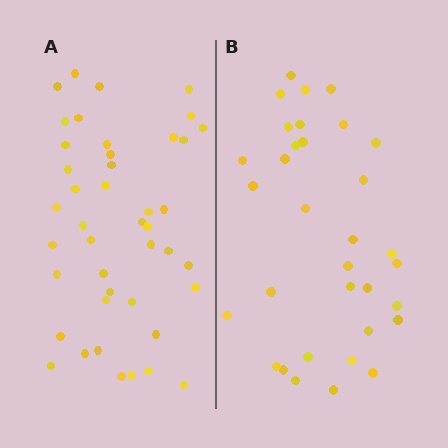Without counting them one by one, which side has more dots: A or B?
Region A (the left region) has more dots.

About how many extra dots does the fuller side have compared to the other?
Region A has roughly 10 or so more dots than region B.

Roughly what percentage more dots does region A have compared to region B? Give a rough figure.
About 30% more.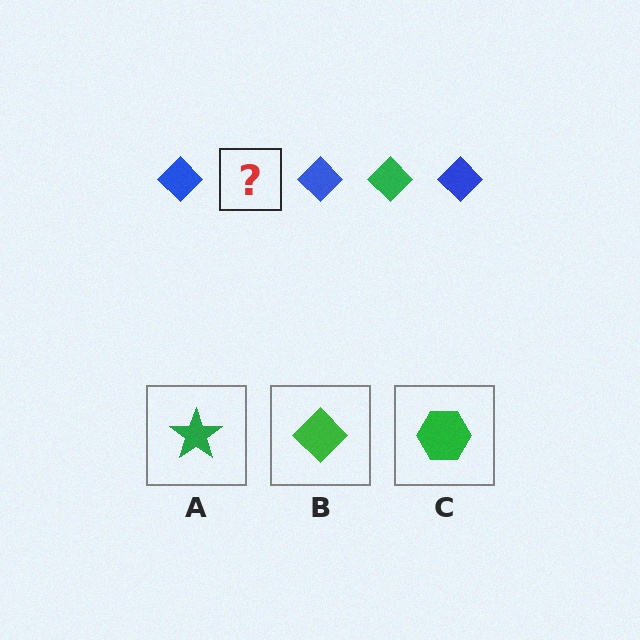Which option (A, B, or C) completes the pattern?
B.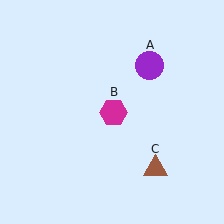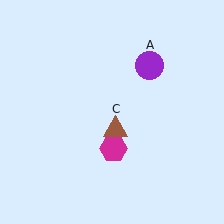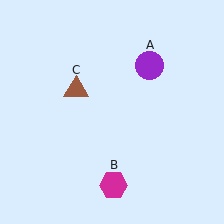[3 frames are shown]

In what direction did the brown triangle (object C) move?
The brown triangle (object C) moved up and to the left.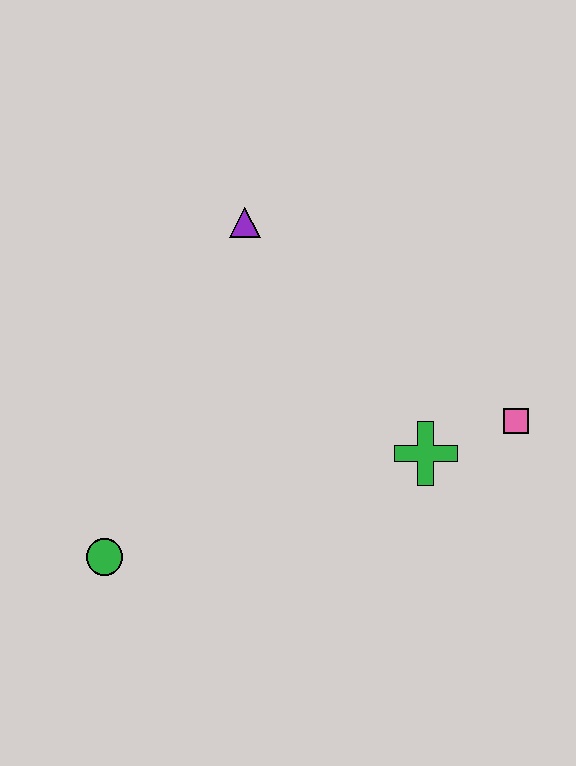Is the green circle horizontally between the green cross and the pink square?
No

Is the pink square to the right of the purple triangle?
Yes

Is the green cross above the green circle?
Yes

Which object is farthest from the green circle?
The pink square is farthest from the green circle.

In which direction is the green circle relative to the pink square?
The green circle is to the left of the pink square.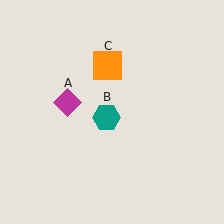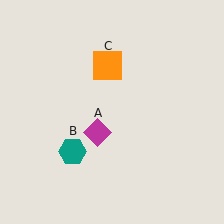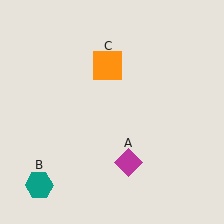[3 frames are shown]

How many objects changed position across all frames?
2 objects changed position: magenta diamond (object A), teal hexagon (object B).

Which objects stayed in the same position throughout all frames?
Orange square (object C) remained stationary.